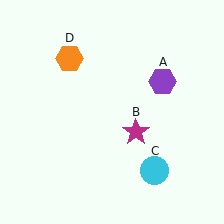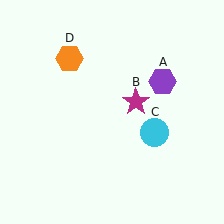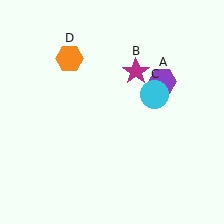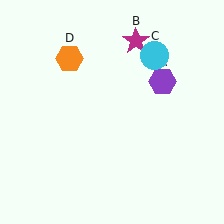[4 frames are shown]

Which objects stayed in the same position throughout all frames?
Purple hexagon (object A) and orange hexagon (object D) remained stationary.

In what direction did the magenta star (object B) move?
The magenta star (object B) moved up.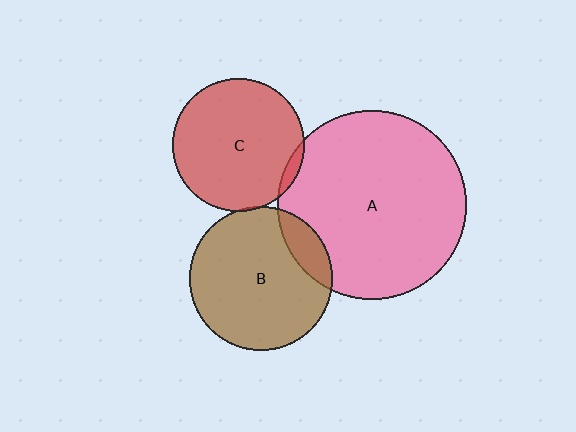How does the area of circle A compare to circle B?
Approximately 1.7 times.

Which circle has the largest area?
Circle A (pink).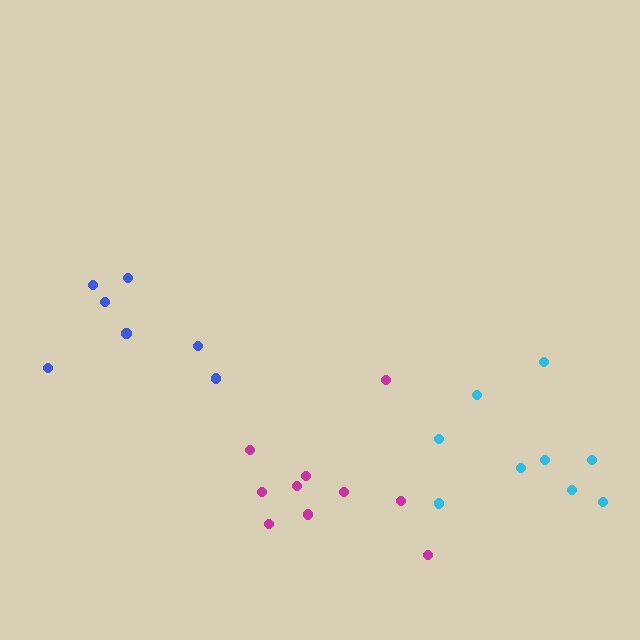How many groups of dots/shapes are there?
There are 3 groups.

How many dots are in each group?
Group 1: 7 dots, Group 2: 9 dots, Group 3: 10 dots (26 total).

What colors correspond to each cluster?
The clusters are colored: blue, cyan, magenta.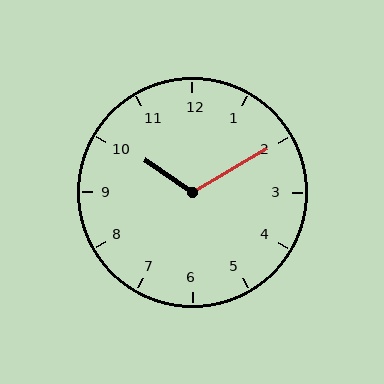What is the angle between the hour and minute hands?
Approximately 115 degrees.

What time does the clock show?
10:10.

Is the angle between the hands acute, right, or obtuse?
It is obtuse.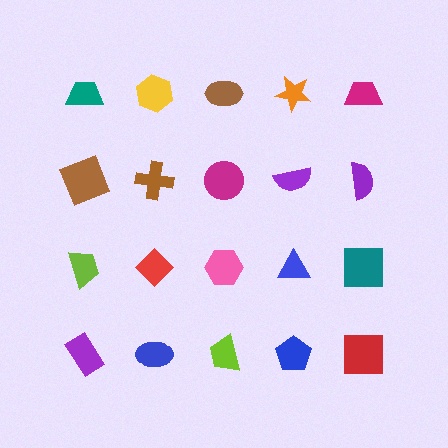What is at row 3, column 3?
A pink hexagon.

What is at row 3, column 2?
A red diamond.